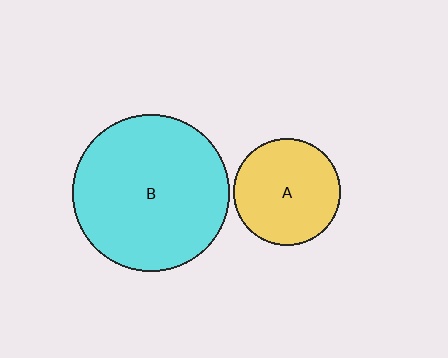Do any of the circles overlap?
No, none of the circles overlap.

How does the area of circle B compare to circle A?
Approximately 2.2 times.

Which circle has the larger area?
Circle B (cyan).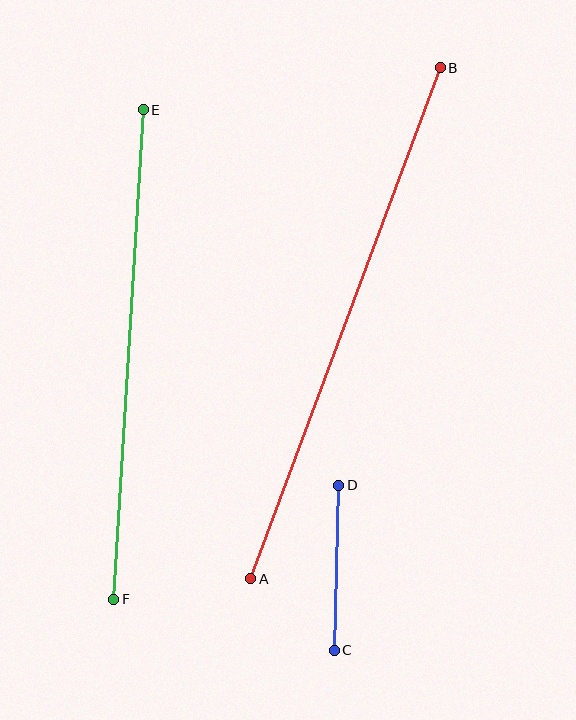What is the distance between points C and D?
The distance is approximately 165 pixels.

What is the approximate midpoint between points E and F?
The midpoint is at approximately (128, 354) pixels.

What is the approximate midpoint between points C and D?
The midpoint is at approximately (337, 568) pixels.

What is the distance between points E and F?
The distance is approximately 491 pixels.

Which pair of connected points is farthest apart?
Points A and B are farthest apart.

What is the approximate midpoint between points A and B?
The midpoint is at approximately (346, 323) pixels.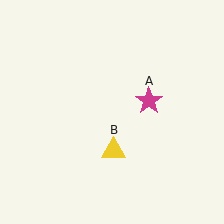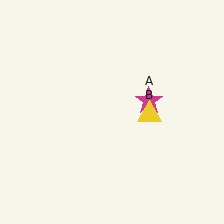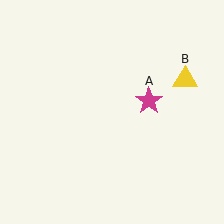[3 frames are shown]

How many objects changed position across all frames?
1 object changed position: yellow triangle (object B).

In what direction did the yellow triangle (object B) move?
The yellow triangle (object B) moved up and to the right.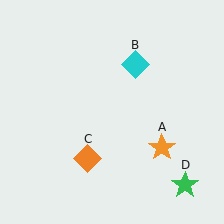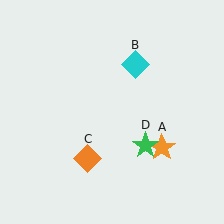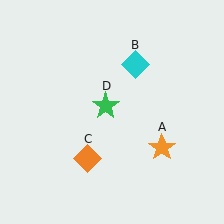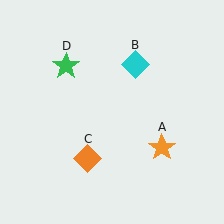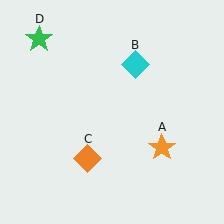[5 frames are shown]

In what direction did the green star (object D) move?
The green star (object D) moved up and to the left.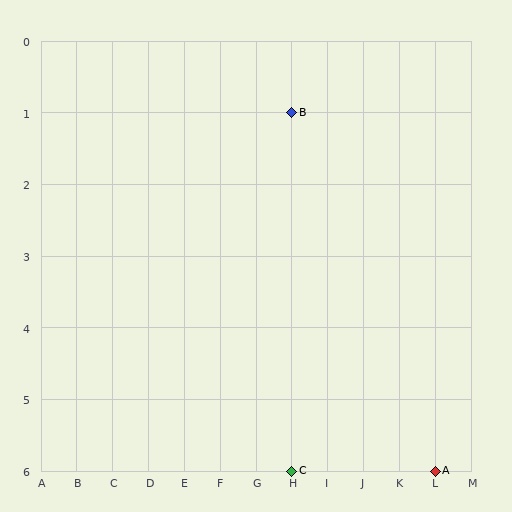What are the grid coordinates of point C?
Point C is at grid coordinates (H, 6).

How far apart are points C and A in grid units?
Points C and A are 4 columns apart.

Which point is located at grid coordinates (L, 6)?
Point A is at (L, 6).